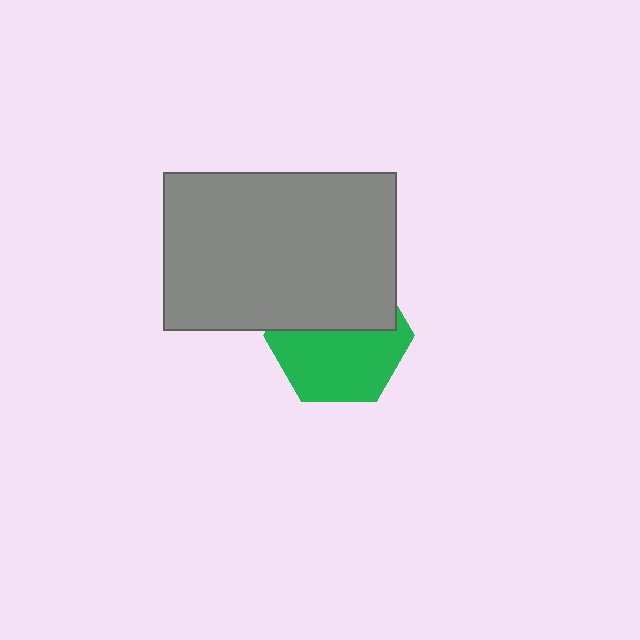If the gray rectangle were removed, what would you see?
You would see the complete green hexagon.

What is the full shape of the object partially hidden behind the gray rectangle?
The partially hidden object is a green hexagon.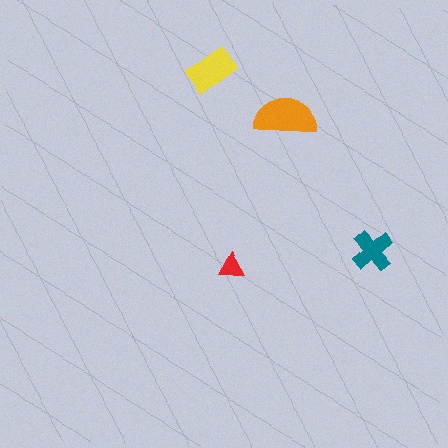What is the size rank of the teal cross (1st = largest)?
3rd.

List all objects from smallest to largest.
The red triangle, the teal cross, the yellow rectangle, the orange semicircle.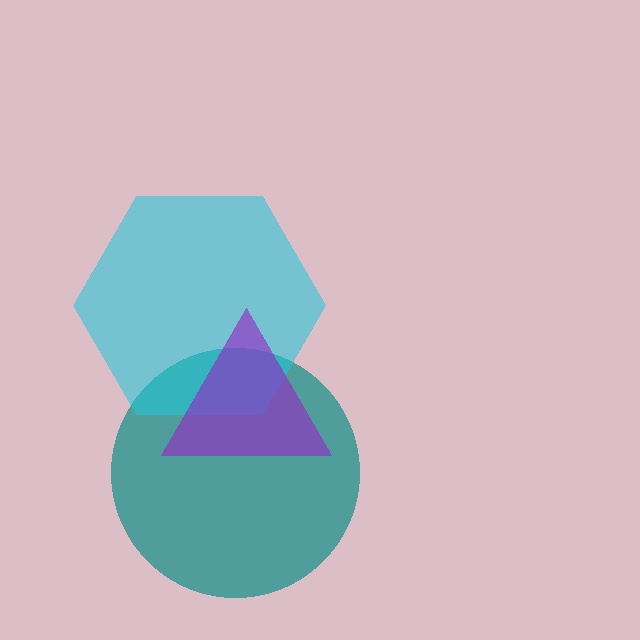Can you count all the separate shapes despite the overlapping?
Yes, there are 3 separate shapes.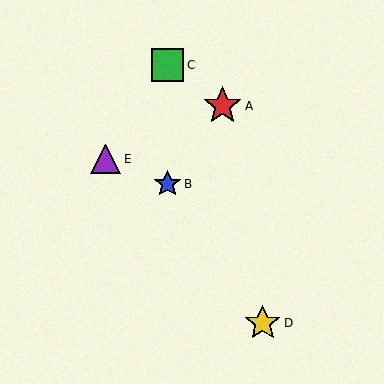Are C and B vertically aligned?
Yes, both are at x≈168.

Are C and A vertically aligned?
No, C is at x≈168 and A is at x≈222.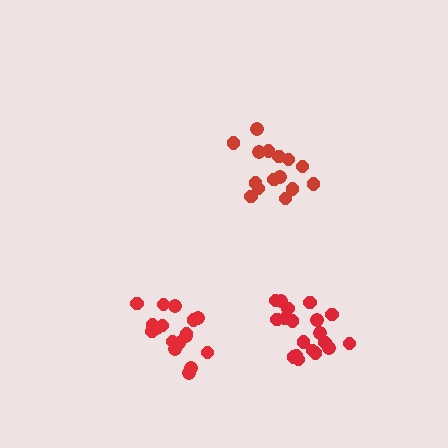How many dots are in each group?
Group 1: 17 dots, Group 2: 15 dots, Group 3: 19 dots (51 total).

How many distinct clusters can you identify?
There are 3 distinct clusters.